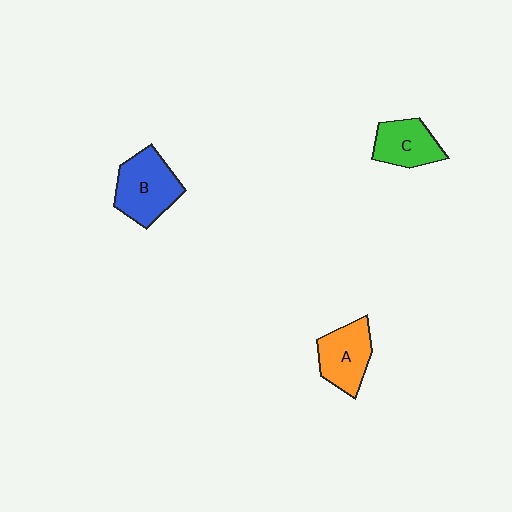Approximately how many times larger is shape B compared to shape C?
Approximately 1.3 times.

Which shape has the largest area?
Shape B (blue).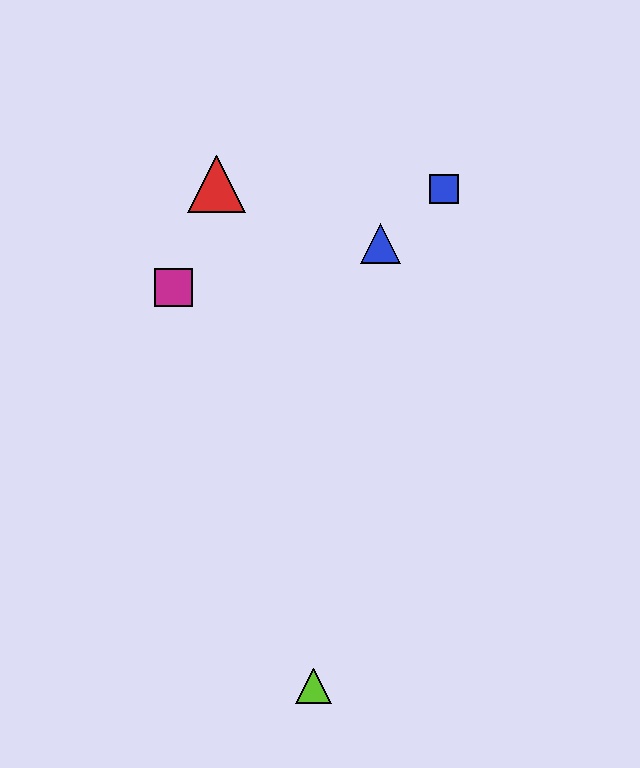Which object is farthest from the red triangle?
The lime triangle is farthest from the red triangle.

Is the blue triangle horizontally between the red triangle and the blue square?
Yes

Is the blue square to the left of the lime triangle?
No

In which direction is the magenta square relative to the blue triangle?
The magenta square is to the left of the blue triangle.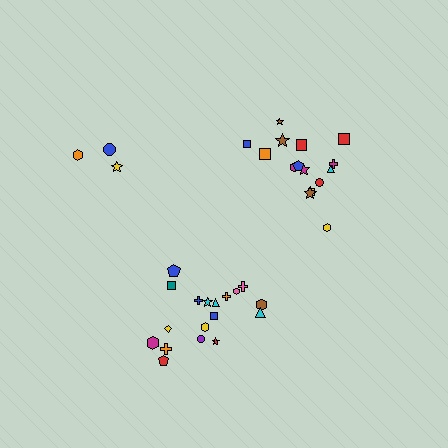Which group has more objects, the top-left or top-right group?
The top-right group.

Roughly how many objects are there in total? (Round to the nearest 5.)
Roughly 35 objects in total.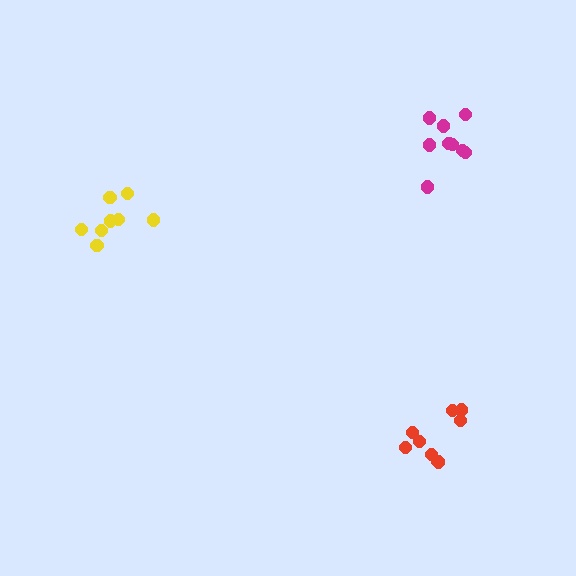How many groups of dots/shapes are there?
There are 3 groups.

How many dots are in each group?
Group 1: 8 dots, Group 2: 9 dots, Group 3: 10 dots (27 total).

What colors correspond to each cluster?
The clusters are colored: yellow, magenta, red.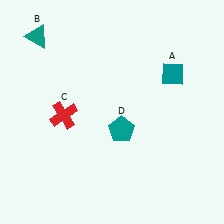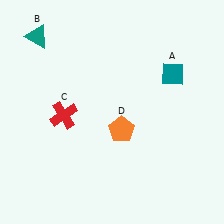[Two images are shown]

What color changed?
The pentagon (D) changed from teal in Image 1 to orange in Image 2.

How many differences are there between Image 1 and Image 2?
There is 1 difference between the two images.